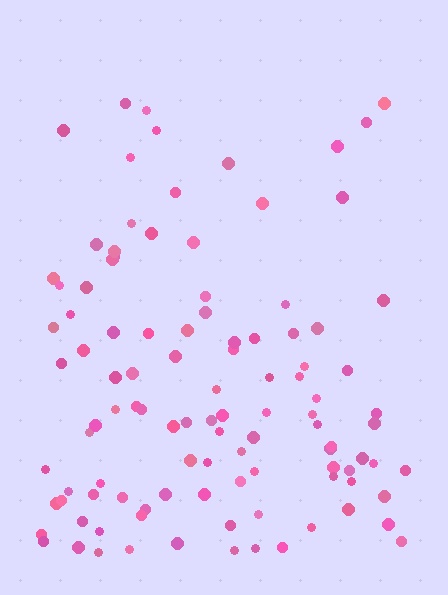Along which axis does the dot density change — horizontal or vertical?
Vertical.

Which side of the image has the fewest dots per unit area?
The top.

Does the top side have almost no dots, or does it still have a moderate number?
Still a moderate number, just noticeably fewer than the bottom.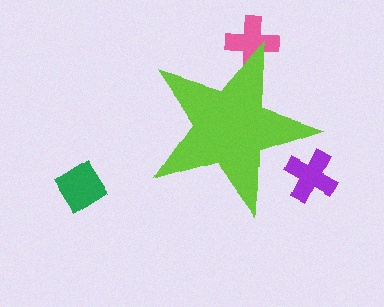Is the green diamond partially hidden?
No, the green diamond is fully visible.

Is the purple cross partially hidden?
Yes, the purple cross is partially hidden behind the lime star.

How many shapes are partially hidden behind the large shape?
2 shapes are partially hidden.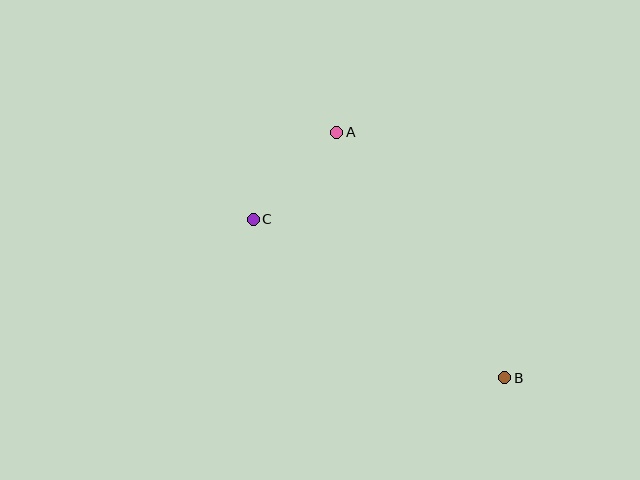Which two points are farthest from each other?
Points A and B are farthest from each other.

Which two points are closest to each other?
Points A and C are closest to each other.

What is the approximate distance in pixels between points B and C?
The distance between B and C is approximately 297 pixels.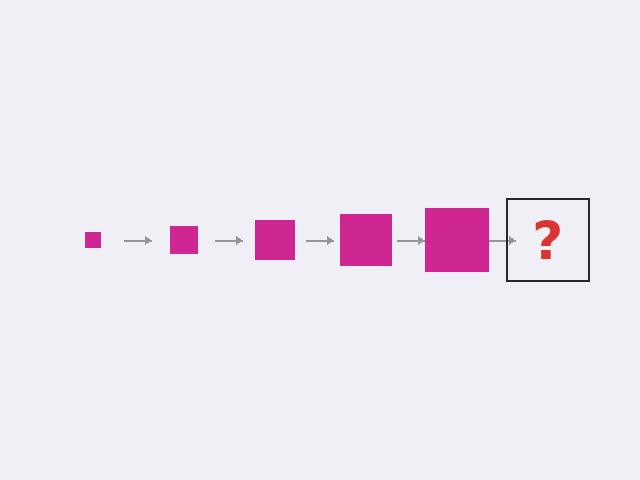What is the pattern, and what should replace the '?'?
The pattern is that the square gets progressively larger each step. The '?' should be a magenta square, larger than the previous one.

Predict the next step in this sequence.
The next step is a magenta square, larger than the previous one.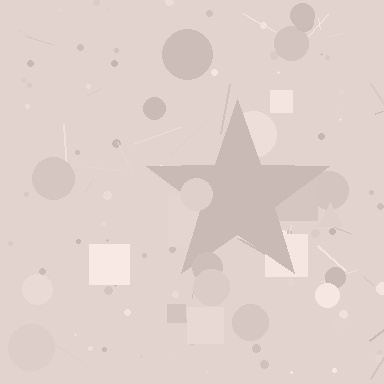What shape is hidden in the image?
A star is hidden in the image.